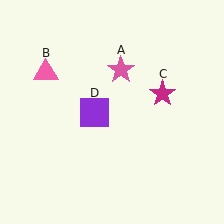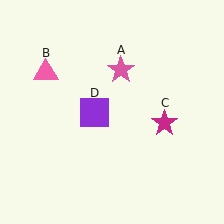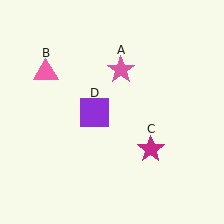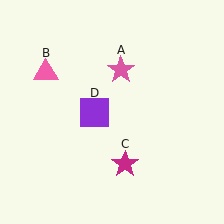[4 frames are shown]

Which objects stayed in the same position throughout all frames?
Pink star (object A) and pink triangle (object B) and purple square (object D) remained stationary.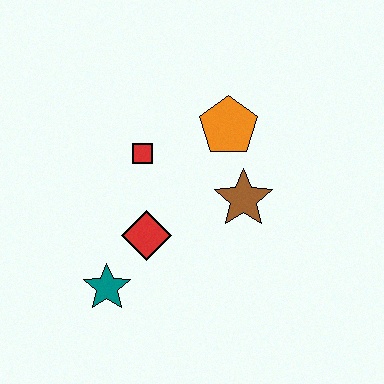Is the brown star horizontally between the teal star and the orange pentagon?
No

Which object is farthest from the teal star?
The orange pentagon is farthest from the teal star.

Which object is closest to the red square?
The red diamond is closest to the red square.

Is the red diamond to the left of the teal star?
No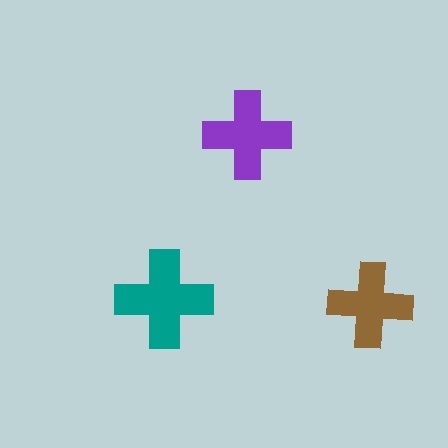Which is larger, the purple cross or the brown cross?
The purple one.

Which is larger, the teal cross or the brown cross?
The teal one.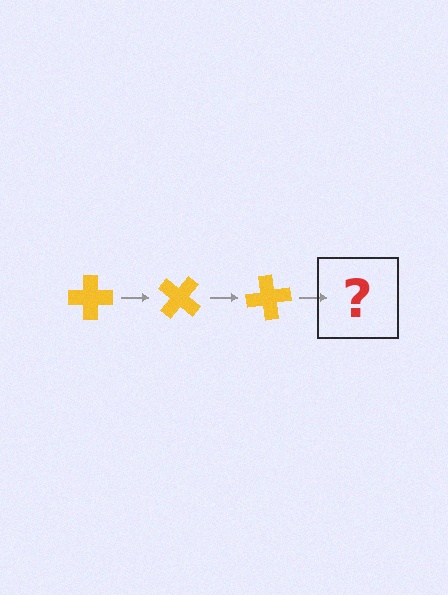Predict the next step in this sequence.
The next step is a yellow cross rotated 120 degrees.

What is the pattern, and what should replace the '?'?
The pattern is that the cross rotates 40 degrees each step. The '?' should be a yellow cross rotated 120 degrees.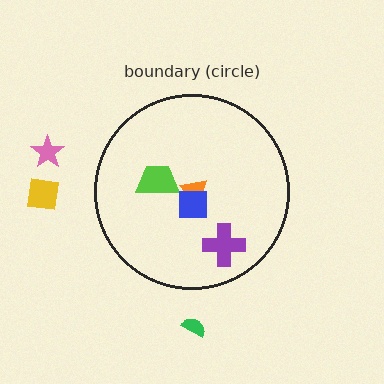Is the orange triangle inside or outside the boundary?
Inside.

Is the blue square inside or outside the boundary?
Inside.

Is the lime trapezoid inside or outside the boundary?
Inside.